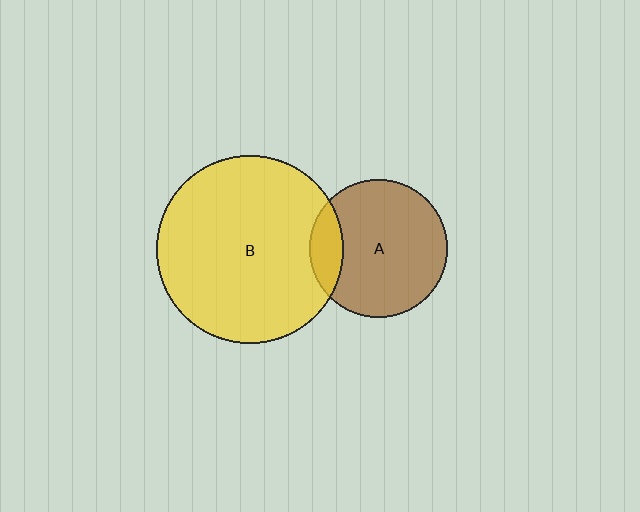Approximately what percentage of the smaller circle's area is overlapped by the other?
Approximately 15%.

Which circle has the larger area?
Circle B (yellow).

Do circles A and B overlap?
Yes.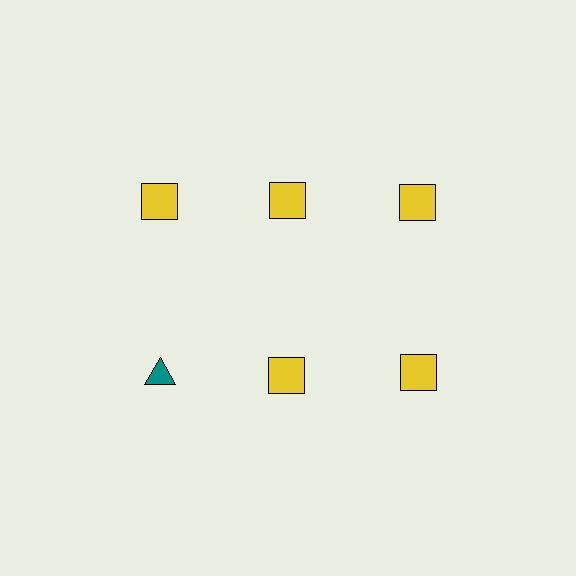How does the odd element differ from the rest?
It differs in both color (teal instead of yellow) and shape (triangle instead of square).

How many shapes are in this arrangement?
There are 6 shapes arranged in a grid pattern.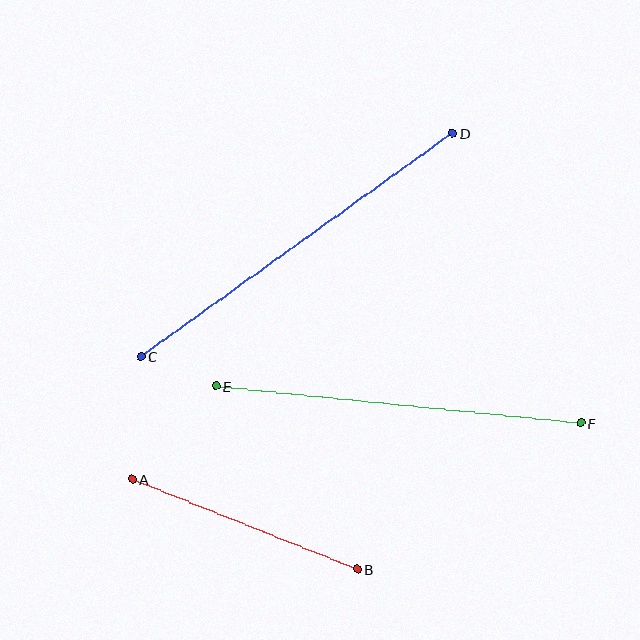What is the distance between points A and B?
The distance is approximately 243 pixels.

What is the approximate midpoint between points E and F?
The midpoint is at approximately (398, 404) pixels.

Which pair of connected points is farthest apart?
Points C and D are farthest apart.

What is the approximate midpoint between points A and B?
The midpoint is at approximately (245, 524) pixels.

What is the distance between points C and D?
The distance is approximately 383 pixels.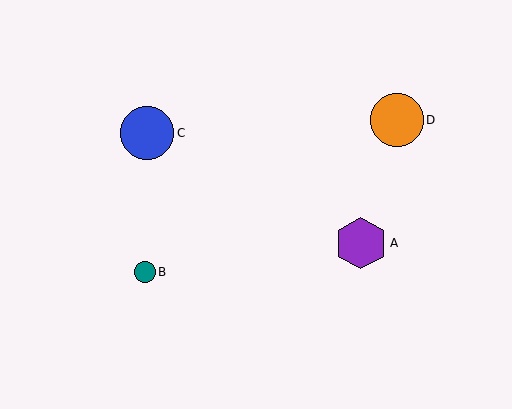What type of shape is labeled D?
Shape D is an orange circle.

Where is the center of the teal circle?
The center of the teal circle is at (145, 272).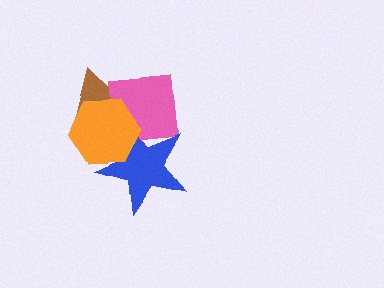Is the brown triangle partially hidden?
Yes, it is partially covered by another shape.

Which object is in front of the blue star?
The orange hexagon is in front of the blue star.